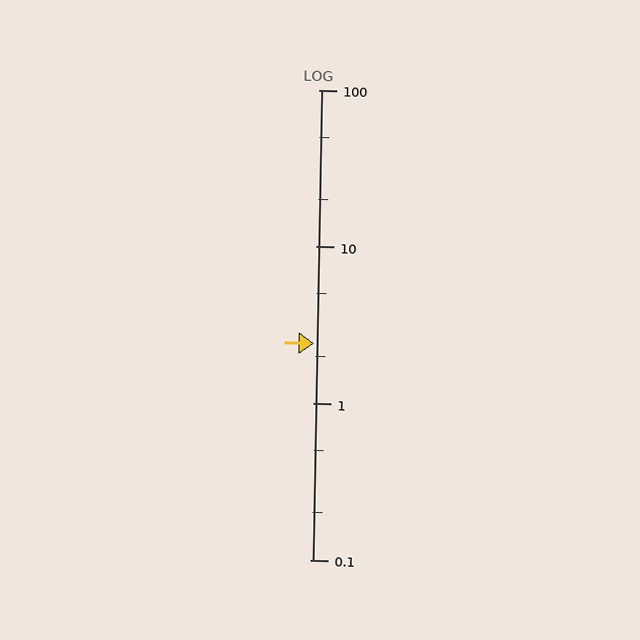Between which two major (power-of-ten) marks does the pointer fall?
The pointer is between 1 and 10.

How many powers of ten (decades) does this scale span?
The scale spans 3 decades, from 0.1 to 100.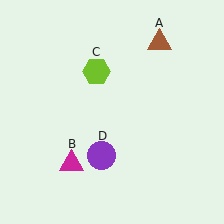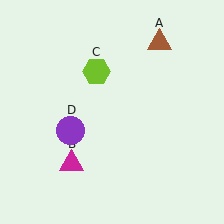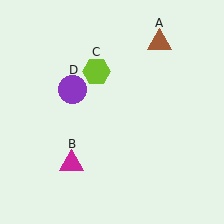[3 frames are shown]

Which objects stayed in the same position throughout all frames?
Brown triangle (object A) and magenta triangle (object B) and lime hexagon (object C) remained stationary.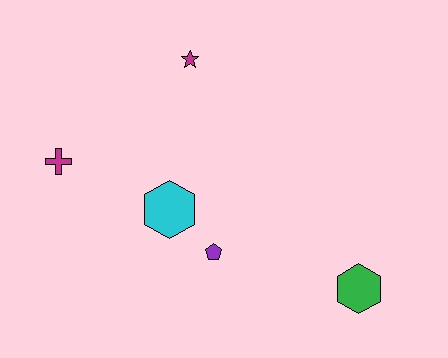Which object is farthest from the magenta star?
The green hexagon is farthest from the magenta star.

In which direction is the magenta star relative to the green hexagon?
The magenta star is above the green hexagon.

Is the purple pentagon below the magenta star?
Yes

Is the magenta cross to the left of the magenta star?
Yes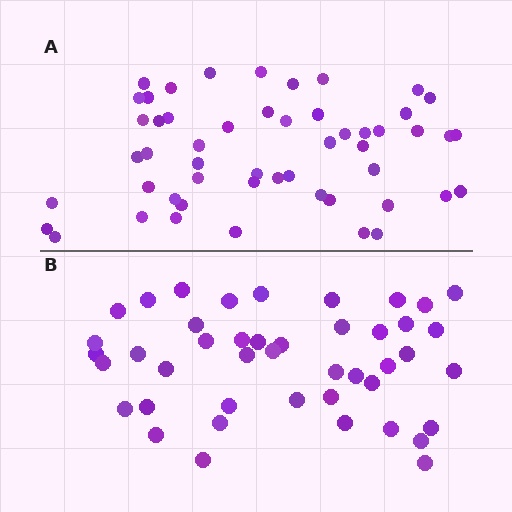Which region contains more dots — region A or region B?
Region A (the top region) has more dots.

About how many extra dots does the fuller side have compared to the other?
Region A has roughly 8 or so more dots than region B.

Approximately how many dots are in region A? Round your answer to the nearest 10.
About 50 dots. (The exact count is 52, which rounds to 50.)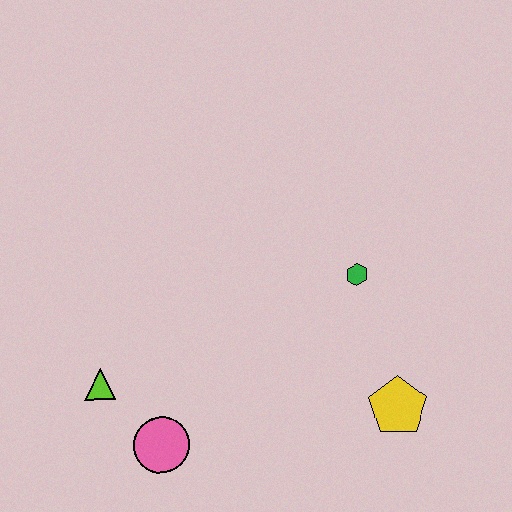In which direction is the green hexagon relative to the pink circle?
The green hexagon is to the right of the pink circle.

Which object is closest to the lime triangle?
The pink circle is closest to the lime triangle.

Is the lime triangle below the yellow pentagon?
No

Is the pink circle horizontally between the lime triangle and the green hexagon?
Yes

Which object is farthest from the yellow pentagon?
The lime triangle is farthest from the yellow pentagon.